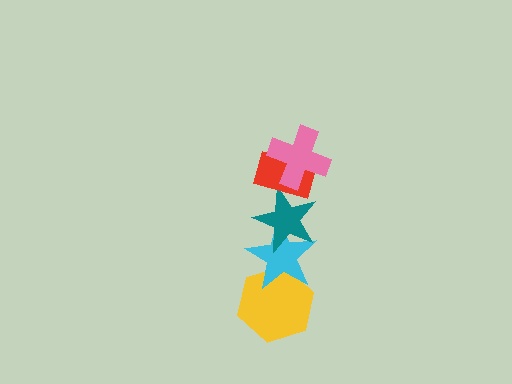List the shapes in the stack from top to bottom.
From top to bottom: the pink cross, the red rectangle, the teal star, the cyan star, the yellow hexagon.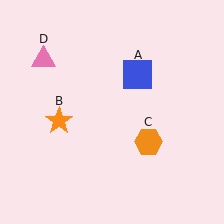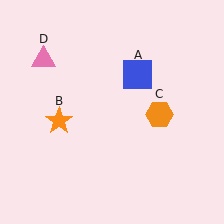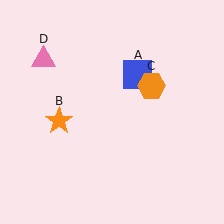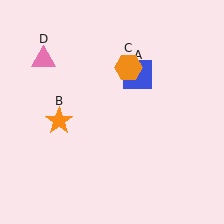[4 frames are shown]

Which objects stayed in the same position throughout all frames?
Blue square (object A) and orange star (object B) and pink triangle (object D) remained stationary.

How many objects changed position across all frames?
1 object changed position: orange hexagon (object C).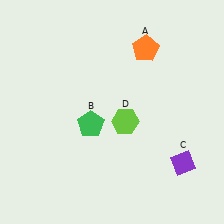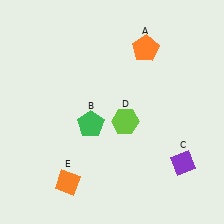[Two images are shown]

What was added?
An orange diamond (E) was added in Image 2.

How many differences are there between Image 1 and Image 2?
There is 1 difference between the two images.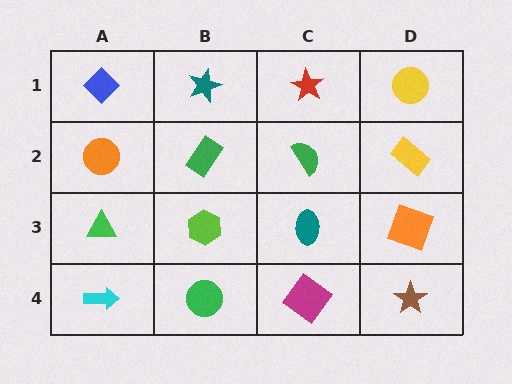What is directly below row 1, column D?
A yellow rectangle.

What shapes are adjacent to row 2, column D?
A yellow circle (row 1, column D), an orange square (row 3, column D), a green semicircle (row 2, column C).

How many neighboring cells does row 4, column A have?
2.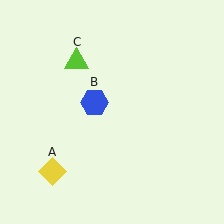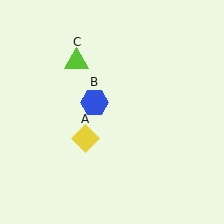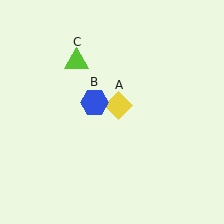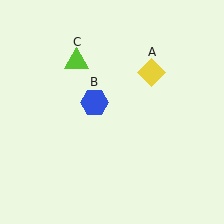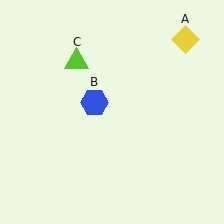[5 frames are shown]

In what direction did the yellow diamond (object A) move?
The yellow diamond (object A) moved up and to the right.